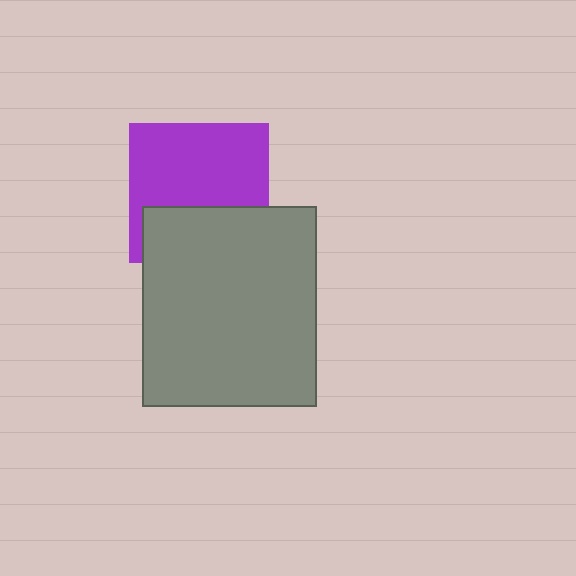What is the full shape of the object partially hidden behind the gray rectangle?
The partially hidden object is a purple square.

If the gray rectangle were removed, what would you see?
You would see the complete purple square.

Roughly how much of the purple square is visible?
About half of it is visible (roughly 62%).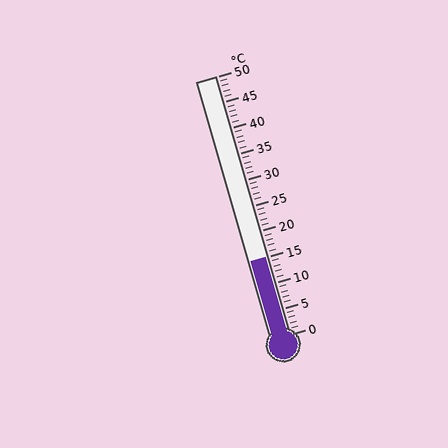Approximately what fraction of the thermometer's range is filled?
The thermometer is filled to approximately 30% of its range.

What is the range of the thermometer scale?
The thermometer scale ranges from 0°C to 50°C.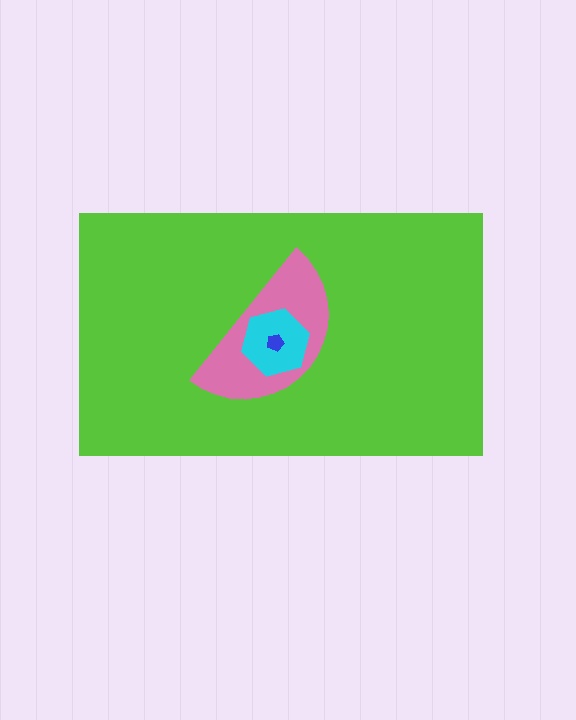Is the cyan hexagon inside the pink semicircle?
Yes.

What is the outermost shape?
The lime rectangle.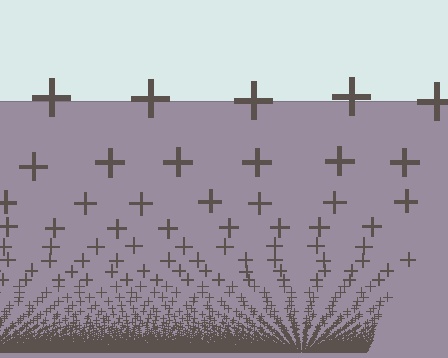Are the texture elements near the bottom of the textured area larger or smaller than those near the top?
Smaller. The gradient is inverted — elements near the bottom are smaller and denser.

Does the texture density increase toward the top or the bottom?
Density increases toward the bottom.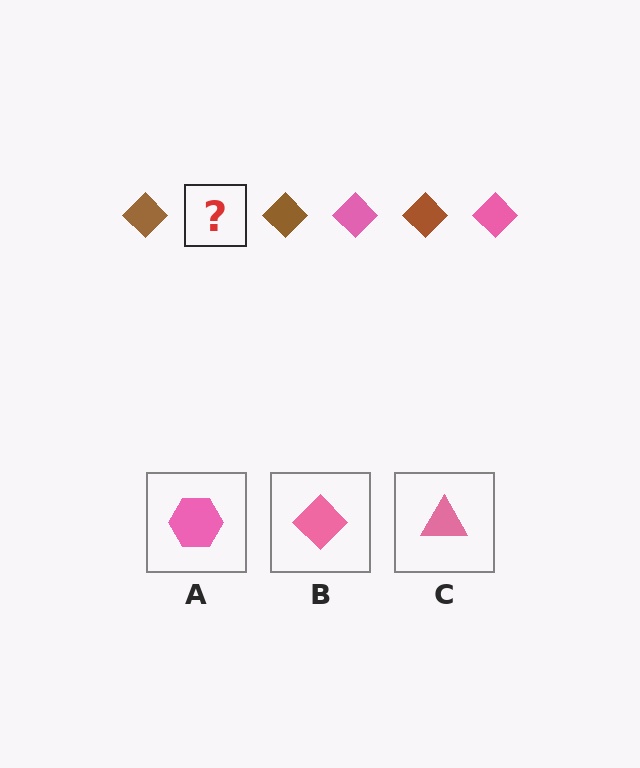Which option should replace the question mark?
Option B.